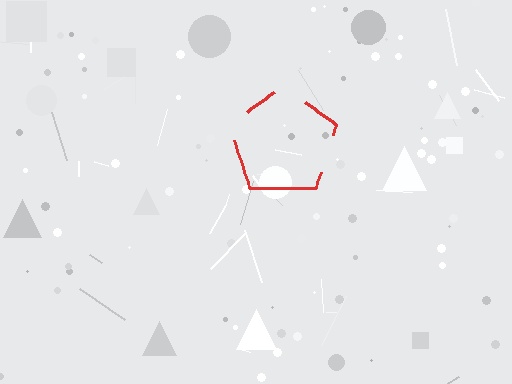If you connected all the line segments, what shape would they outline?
They would outline a pentagon.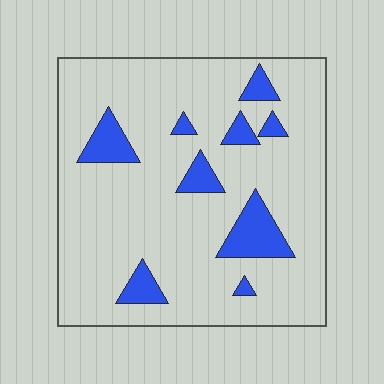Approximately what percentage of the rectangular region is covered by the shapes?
Approximately 15%.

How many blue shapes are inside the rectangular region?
9.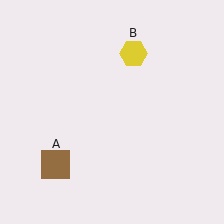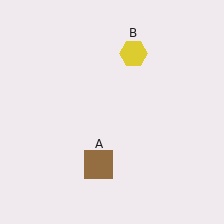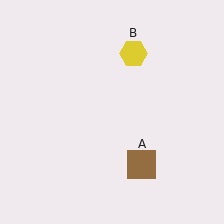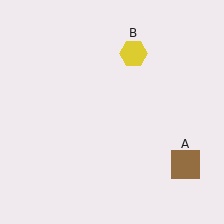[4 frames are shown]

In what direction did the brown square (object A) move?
The brown square (object A) moved right.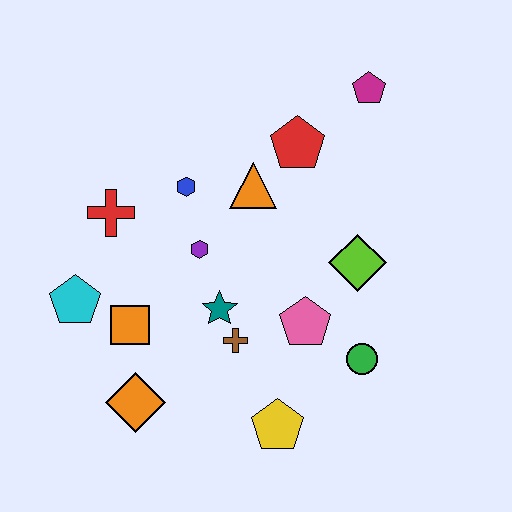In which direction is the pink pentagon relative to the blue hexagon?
The pink pentagon is below the blue hexagon.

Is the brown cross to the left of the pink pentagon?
Yes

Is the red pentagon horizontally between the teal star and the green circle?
Yes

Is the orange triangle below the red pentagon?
Yes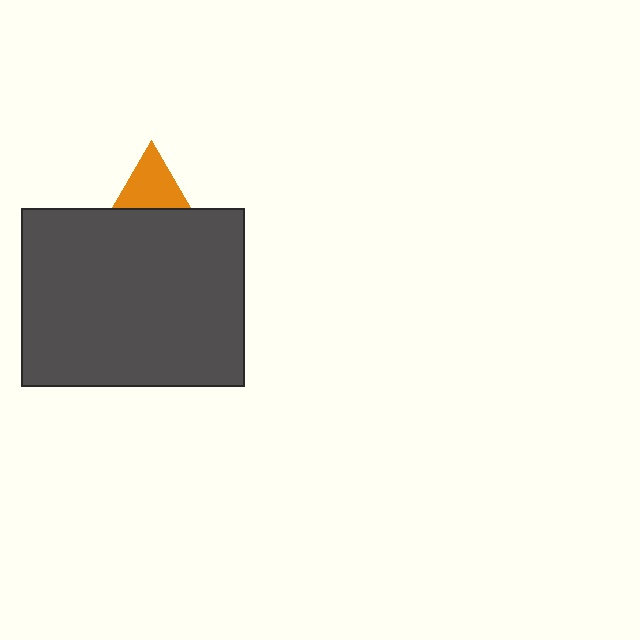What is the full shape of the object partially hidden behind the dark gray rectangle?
The partially hidden object is an orange triangle.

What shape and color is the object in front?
The object in front is a dark gray rectangle.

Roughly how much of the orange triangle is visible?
A small part of it is visible (roughly 40%).